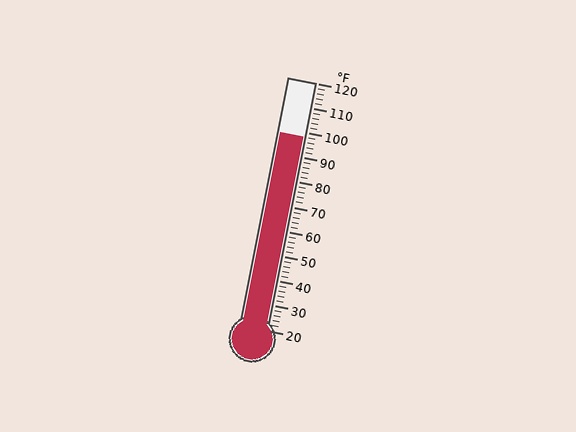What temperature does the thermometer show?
The thermometer shows approximately 98°F.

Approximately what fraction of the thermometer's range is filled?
The thermometer is filled to approximately 80% of its range.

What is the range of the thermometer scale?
The thermometer scale ranges from 20°F to 120°F.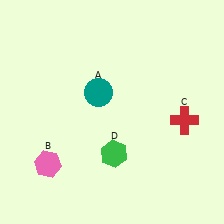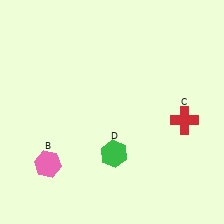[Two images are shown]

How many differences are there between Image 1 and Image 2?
There is 1 difference between the two images.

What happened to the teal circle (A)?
The teal circle (A) was removed in Image 2. It was in the top-left area of Image 1.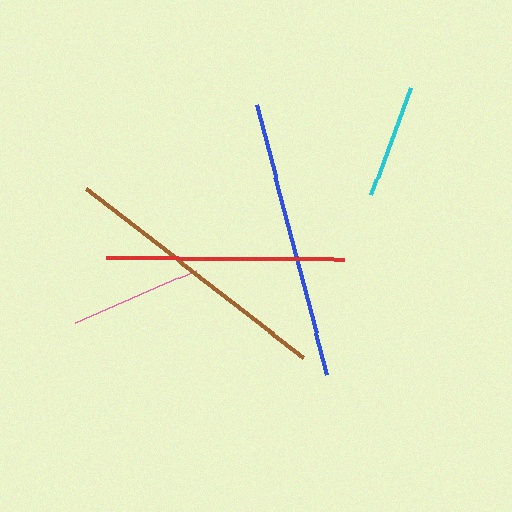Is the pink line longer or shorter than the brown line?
The brown line is longer than the pink line.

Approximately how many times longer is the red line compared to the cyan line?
The red line is approximately 2.1 times the length of the cyan line.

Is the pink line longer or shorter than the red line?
The red line is longer than the pink line.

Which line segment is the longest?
The blue line is the longest at approximately 280 pixels.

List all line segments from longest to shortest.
From longest to shortest: blue, brown, red, pink, cyan.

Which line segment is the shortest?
The cyan line is the shortest at approximately 113 pixels.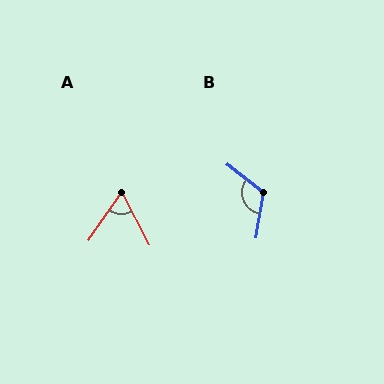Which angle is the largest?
B, at approximately 119 degrees.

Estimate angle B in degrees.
Approximately 119 degrees.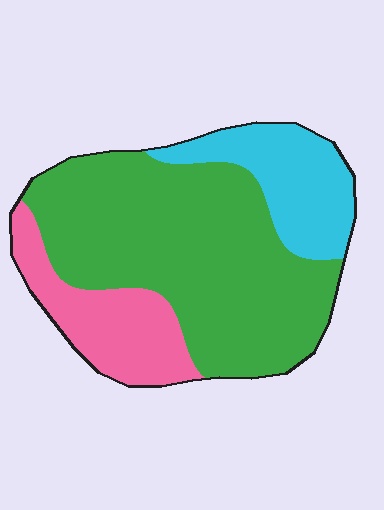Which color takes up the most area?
Green, at roughly 60%.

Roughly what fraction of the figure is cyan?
Cyan takes up about one fifth (1/5) of the figure.